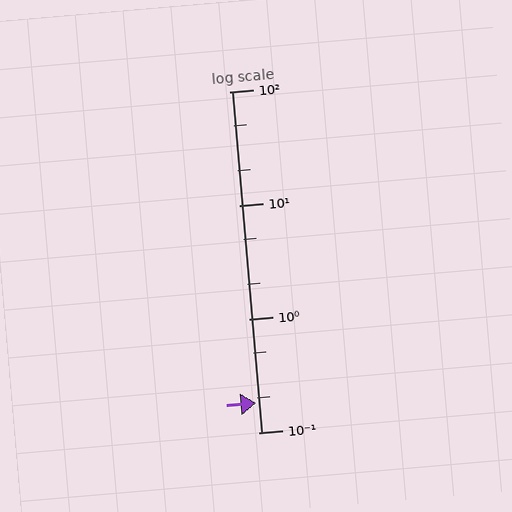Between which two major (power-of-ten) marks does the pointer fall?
The pointer is between 0.1 and 1.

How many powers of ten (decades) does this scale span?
The scale spans 3 decades, from 0.1 to 100.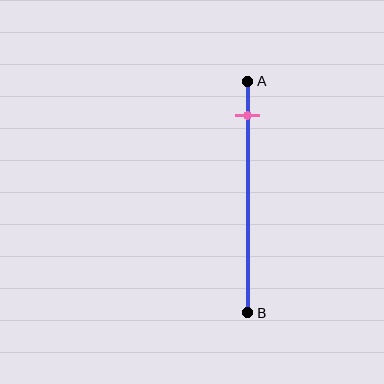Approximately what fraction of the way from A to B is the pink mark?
The pink mark is approximately 15% of the way from A to B.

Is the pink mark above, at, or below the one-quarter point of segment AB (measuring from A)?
The pink mark is above the one-quarter point of segment AB.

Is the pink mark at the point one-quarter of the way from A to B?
No, the mark is at about 15% from A, not at the 25% one-quarter point.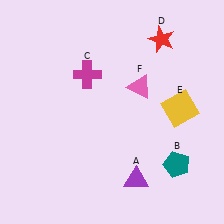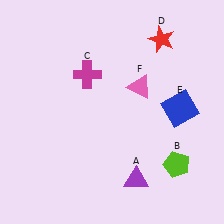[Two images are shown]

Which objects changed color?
B changed from teal to lime. E changed from yellow to blue.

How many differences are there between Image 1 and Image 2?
There are 2 differences between the two images.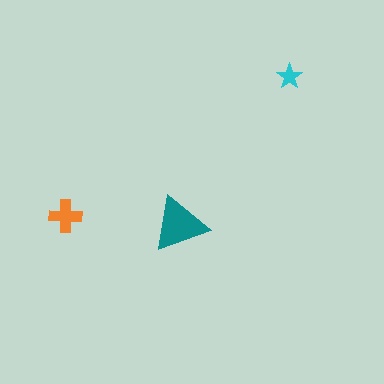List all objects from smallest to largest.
The cyan star, the orange cross, the teal triangle.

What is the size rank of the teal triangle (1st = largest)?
1st.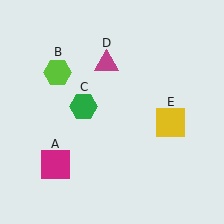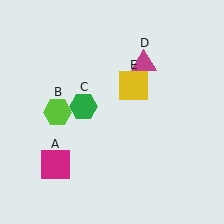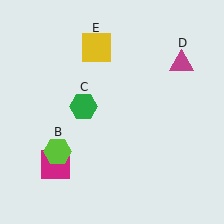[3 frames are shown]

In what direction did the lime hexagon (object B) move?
The lime hexagon (object B) moved down.